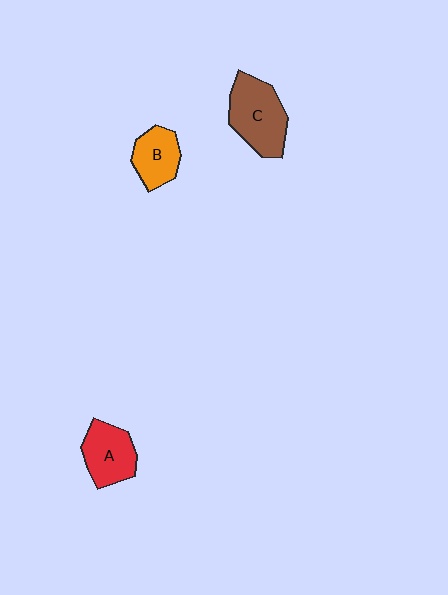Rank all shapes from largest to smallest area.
From largest to smallest: C (brown), A (red), B (orange).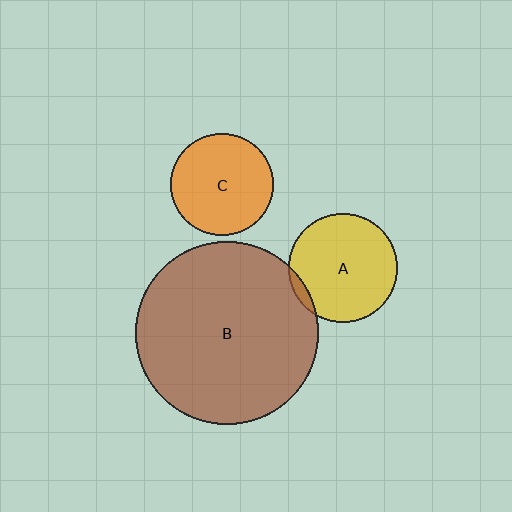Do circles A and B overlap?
Yes.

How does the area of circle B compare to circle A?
Approximately 2.8 times.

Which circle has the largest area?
Circle B (brown).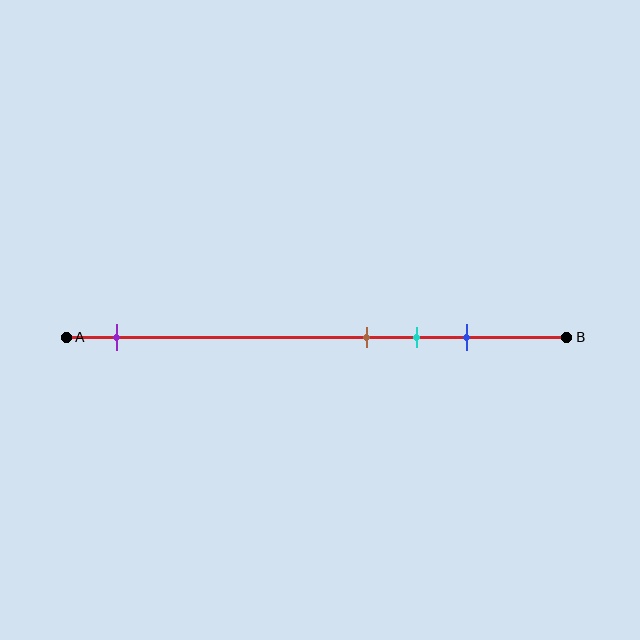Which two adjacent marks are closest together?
The brown and cyan marks are the closest adjacent pair.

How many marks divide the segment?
There are 4 marks dividing the segment.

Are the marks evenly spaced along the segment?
No, the marks are not evenly spaced.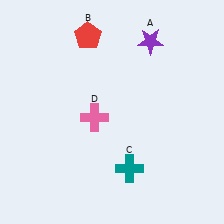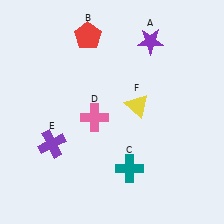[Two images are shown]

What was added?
A purple cross (E), a yellow triangle (F) were added in Image 2.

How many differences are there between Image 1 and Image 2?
There are 2 differences between the two images.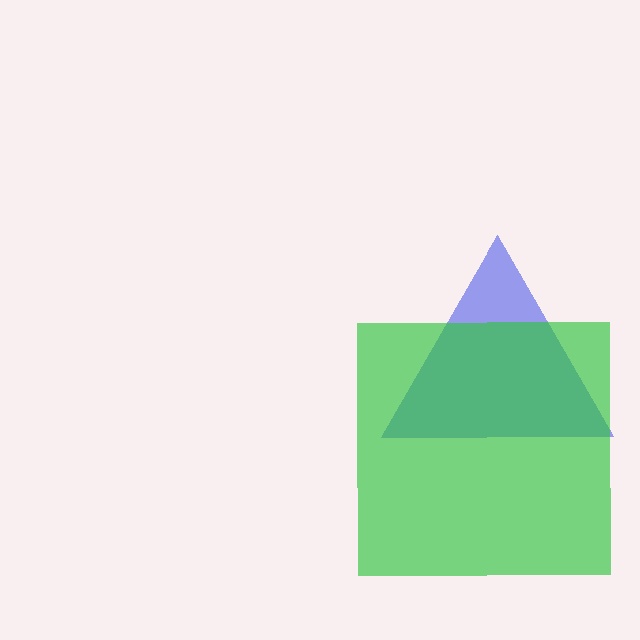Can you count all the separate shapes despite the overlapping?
Yes, there are 2 separate shapes.